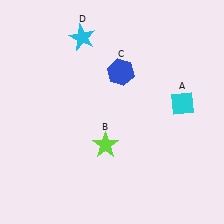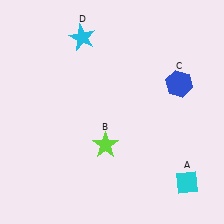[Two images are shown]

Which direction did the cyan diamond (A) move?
The cyan diamond (A) moved down.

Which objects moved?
The objects that moved are: the cyan diamond (A), the blue hexagon (C).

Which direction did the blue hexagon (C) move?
The blue hexagon (C) moved right.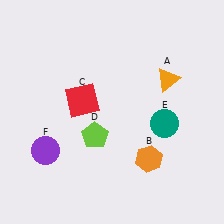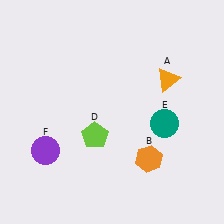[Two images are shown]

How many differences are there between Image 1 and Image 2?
There is 1 difference between the two images.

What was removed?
The red square (C) was removed in Image 2.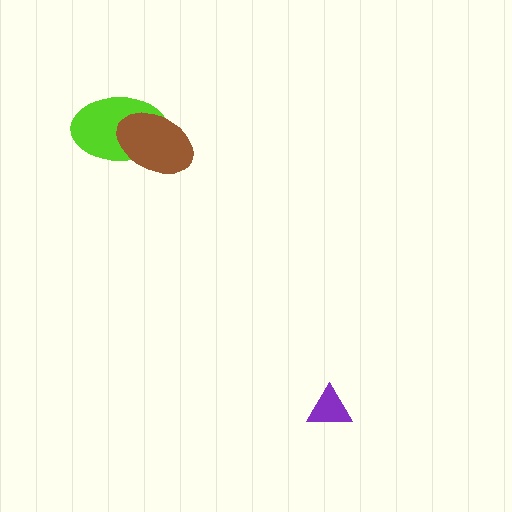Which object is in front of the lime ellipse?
The brown ellipse is in front of the lime ellipse.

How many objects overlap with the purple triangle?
0 objects overlap with the purple triangle.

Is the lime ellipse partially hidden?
Yes, it is partially covered by another shape.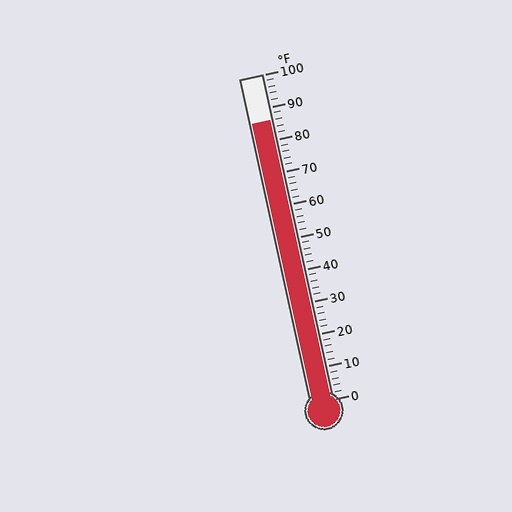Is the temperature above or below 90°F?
The temperature is below 90°F.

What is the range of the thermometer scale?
The thermometer scale ranges from 0°F to 100°F.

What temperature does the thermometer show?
The thermometer shows approximately 86°F.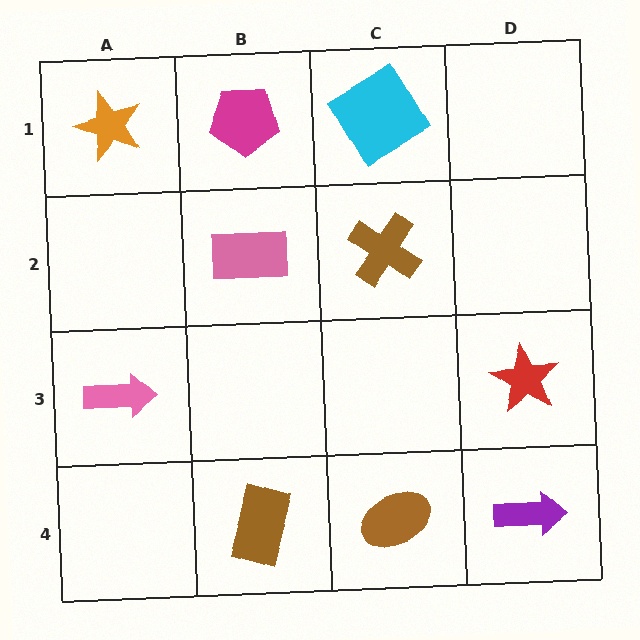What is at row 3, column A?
A pink arrow.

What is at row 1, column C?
A cyan diamond.